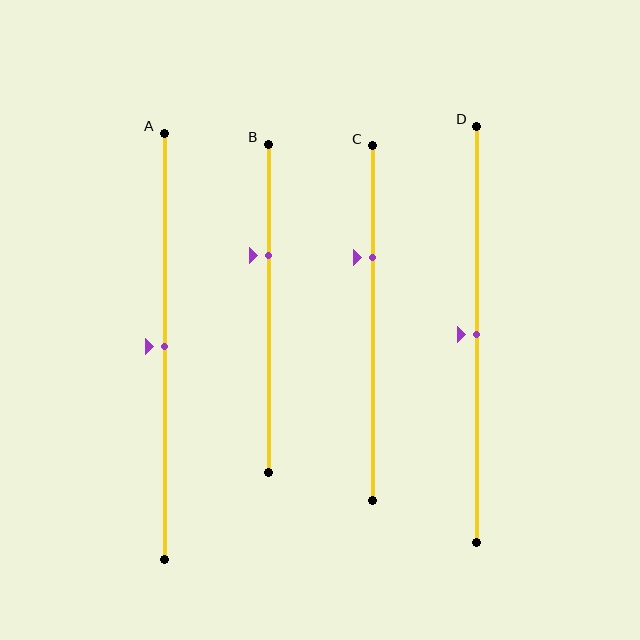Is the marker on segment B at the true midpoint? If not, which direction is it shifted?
No, the marker on segment B is shifted upward by about 16% of the segment length.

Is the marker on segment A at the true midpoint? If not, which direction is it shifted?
Yes, the marker on segment A is at the true midpoint.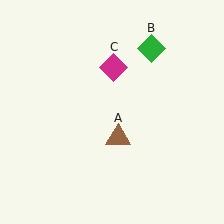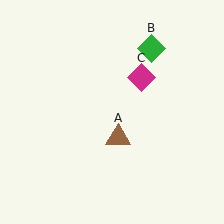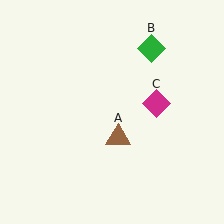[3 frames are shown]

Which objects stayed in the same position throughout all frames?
Brown triangle (object A) and green diamond (object B) remained stationary.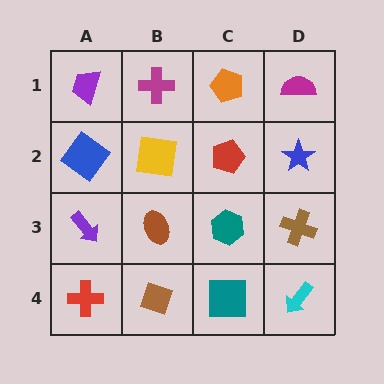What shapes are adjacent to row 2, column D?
A magenta semicircle (row 1, column D), a brown cross (row 3, column D), a red pentagon (row 2, column C).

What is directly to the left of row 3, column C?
A brown ellipse.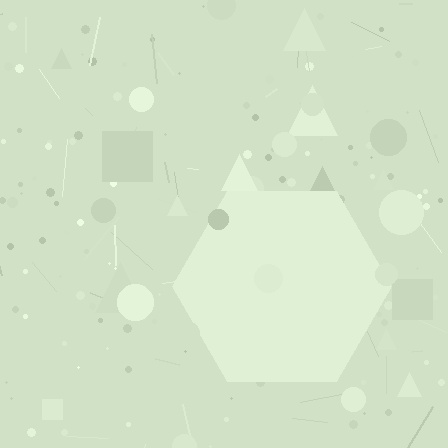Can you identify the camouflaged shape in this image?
The camouflaged shape is a hexagon.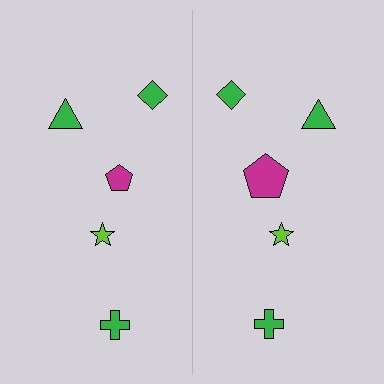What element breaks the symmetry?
The magenta pentagon on the right side has a different size than its mirror counterpart.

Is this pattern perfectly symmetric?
No, the pattern is not perfectly symmetric. The magenta pentagon on the right side has a different size than its mirror counterpart.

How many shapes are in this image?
There are 10 shapes in this image.